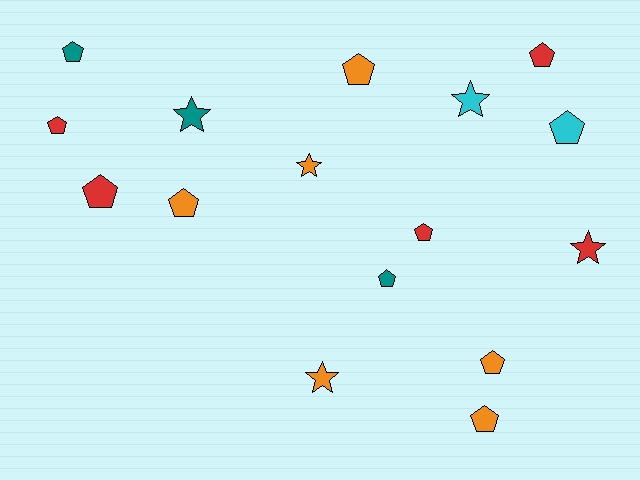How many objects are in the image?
There are 16 objects.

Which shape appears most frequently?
Pentagon, with 11 objects.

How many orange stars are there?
There are 2 orange stars.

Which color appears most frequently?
Orange, with 6 objects.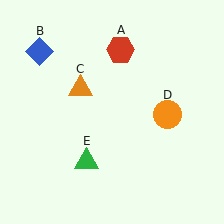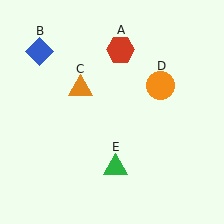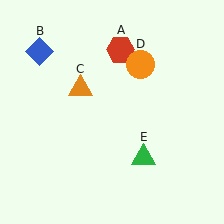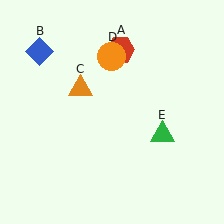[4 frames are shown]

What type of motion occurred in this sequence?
The orange circle (object D), green triangle (object E) rotated counterclockwise around the center of the scene.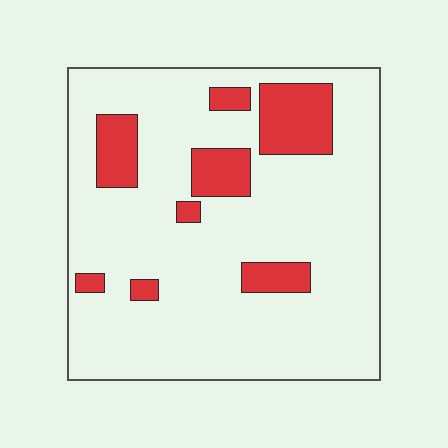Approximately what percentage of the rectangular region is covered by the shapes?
Approximately 15%.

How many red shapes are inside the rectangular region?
8.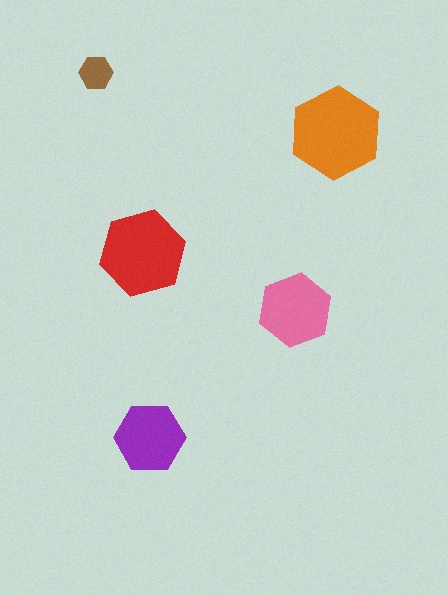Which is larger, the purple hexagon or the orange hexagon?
The orange one.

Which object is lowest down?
The purple hexagon is bottommost.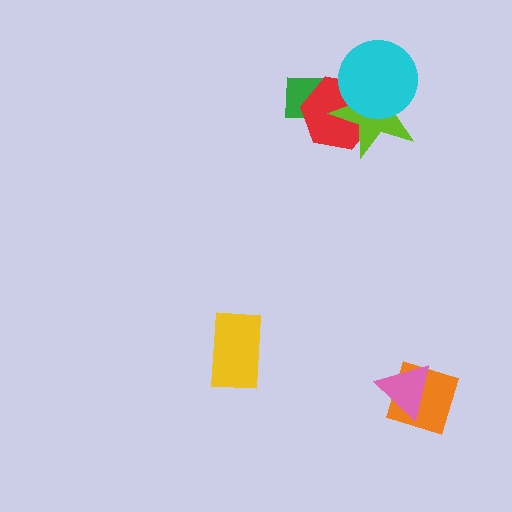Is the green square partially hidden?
Yes, it is partially covered by another shape.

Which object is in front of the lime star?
The cyan circle is in front of the lime star.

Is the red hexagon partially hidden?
Yes, it is partially covered by another shape.